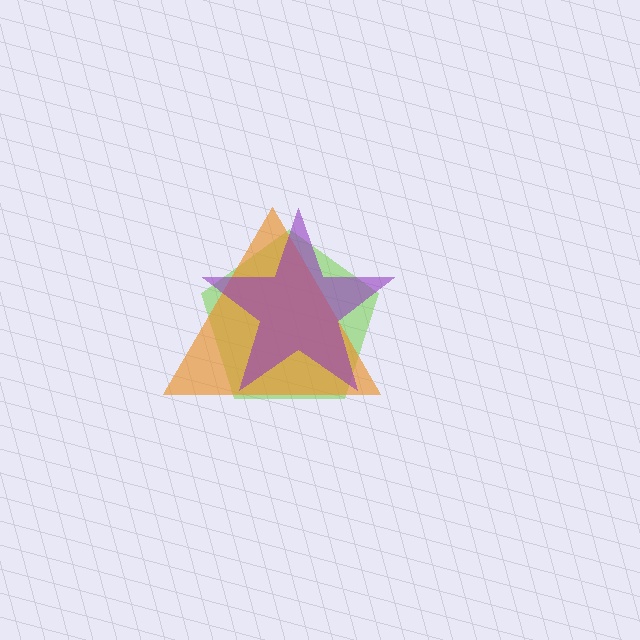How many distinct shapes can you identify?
There are 3 distinct shapes: a lime pentagon, an orange triangle, a purple star.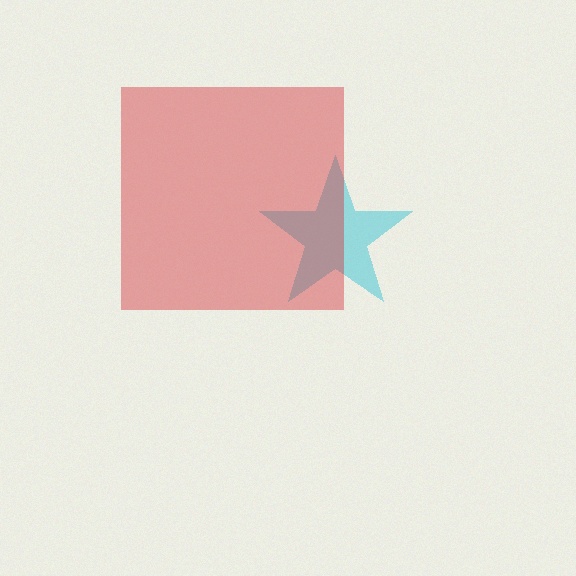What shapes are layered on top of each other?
The layered shapes are: a cyan star, a red square.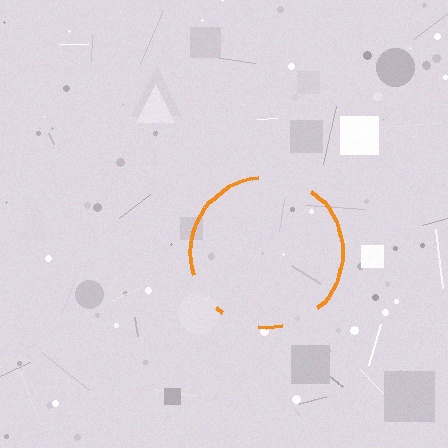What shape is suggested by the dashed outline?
The dashed outline suggests a circle.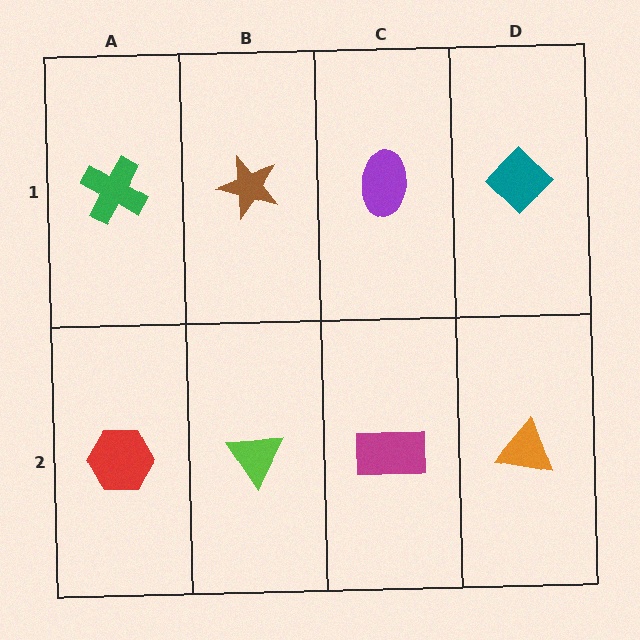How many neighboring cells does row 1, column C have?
3.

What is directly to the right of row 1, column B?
A purple ellipse.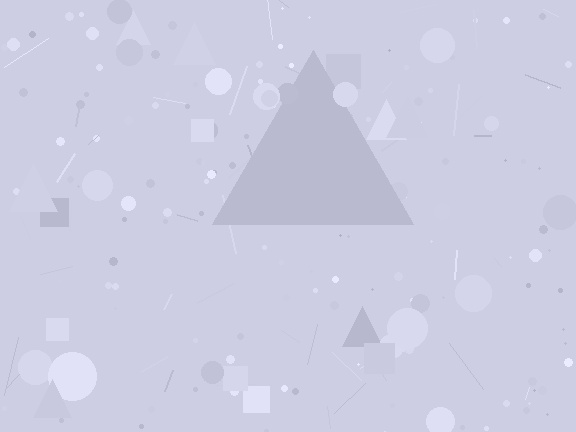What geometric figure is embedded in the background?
A triangle is embedded in the background.